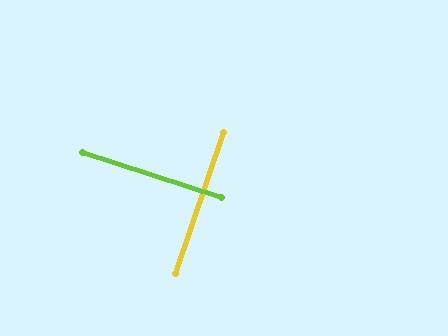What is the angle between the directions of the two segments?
Approximately 89 degrees.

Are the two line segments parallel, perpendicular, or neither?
Perpendicular — they meet at approximately 89°.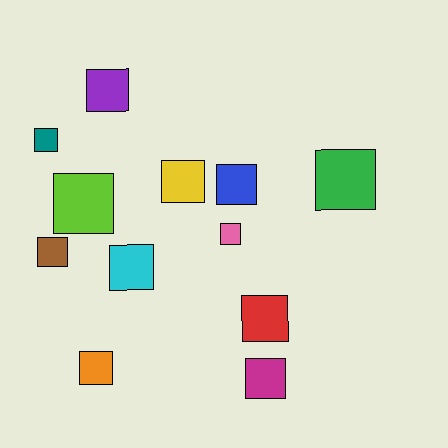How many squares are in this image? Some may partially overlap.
There are 12 squares.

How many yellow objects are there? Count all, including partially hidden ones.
There is 1 yellow object.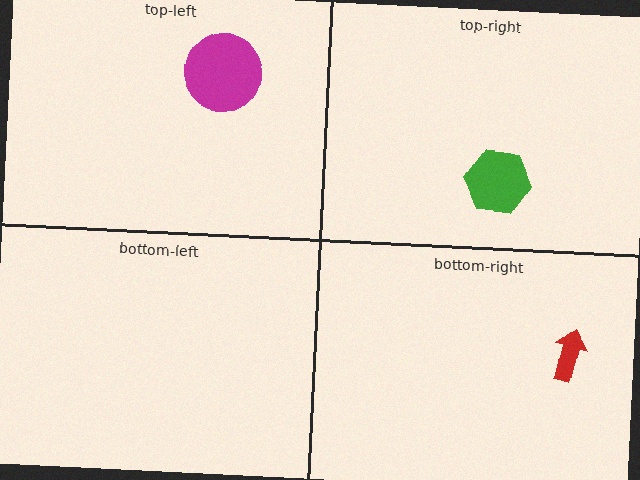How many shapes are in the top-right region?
1.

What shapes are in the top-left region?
The magenta circle.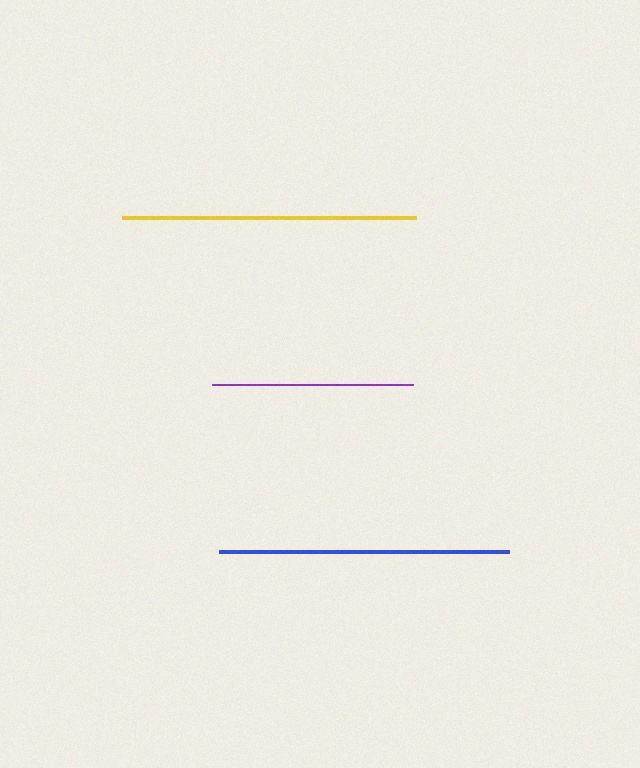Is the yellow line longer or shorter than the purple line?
The yellow line is longer than the purple line.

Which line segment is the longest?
The yellow line is the longest at approximately 294 pixels.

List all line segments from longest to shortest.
From longest to shortest: yellow, blue, purple.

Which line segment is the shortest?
The purple line is the shortest at approximately 201 pixels.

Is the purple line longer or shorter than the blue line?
The blue line is longer than the purple line.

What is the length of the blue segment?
The blue segment is approximately 290 pixels long.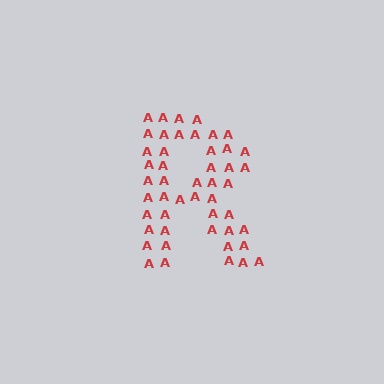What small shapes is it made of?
It is made of small letter A's.